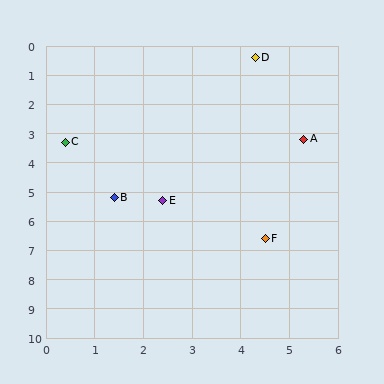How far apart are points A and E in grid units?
Points A and E are about 3.6 grid units apart.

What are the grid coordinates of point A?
Point A is at approximately (5.3, 3.2).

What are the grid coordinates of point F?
Point F is at approximately (4.5, 6.6).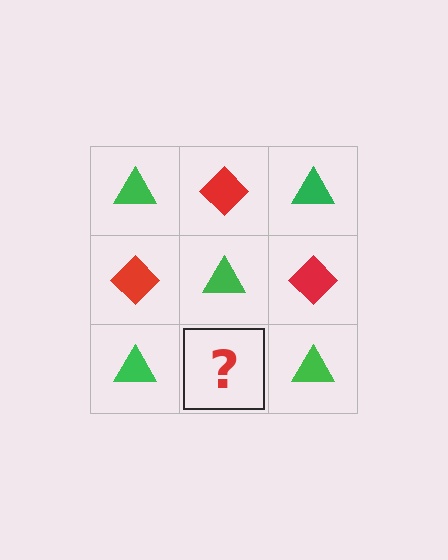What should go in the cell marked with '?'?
The missing cell should contain a red diamond.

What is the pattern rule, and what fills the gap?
The rule is that it alternates green triangle and red diamond in a checkerboard pattern. The gap should be filled with a red diamond.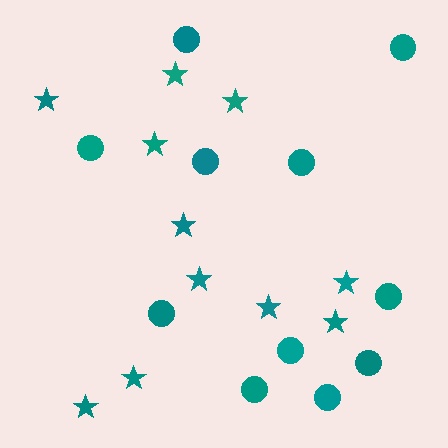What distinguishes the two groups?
There are 2 groups: one group of circles (11) and one group of stars (11).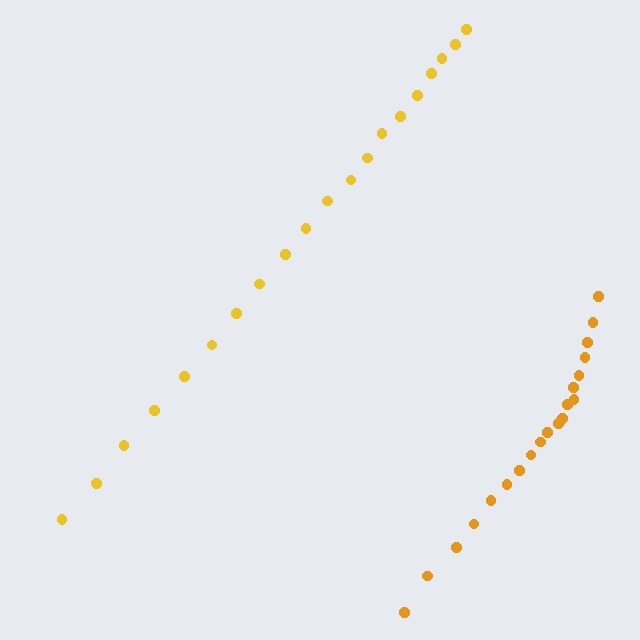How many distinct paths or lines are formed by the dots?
There are 2 distinct paths.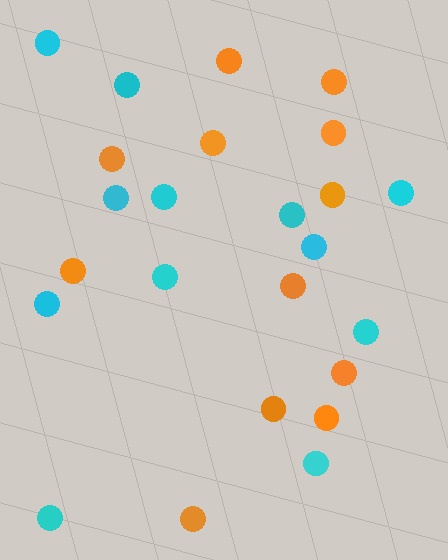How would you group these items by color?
There are 2 groups: one group of orange circles (12) and one group of cyan circles (12).